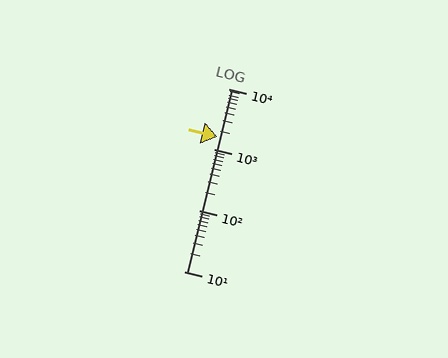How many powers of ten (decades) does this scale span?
The scale spans 3 decades, from 10 to 10000.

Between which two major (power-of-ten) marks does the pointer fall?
The pointer is between 1000 and 10000.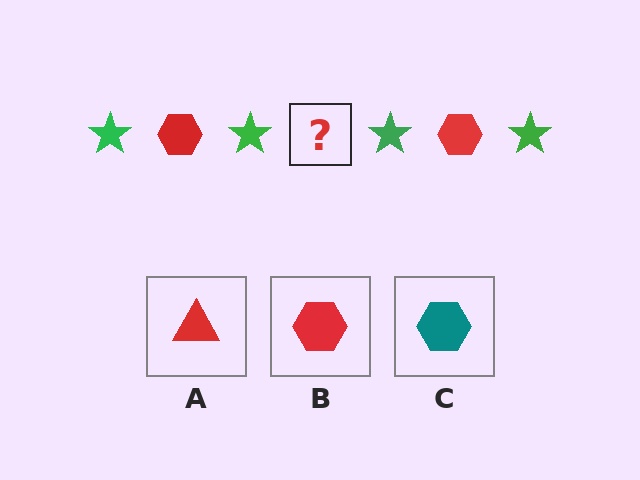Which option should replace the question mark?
Option B.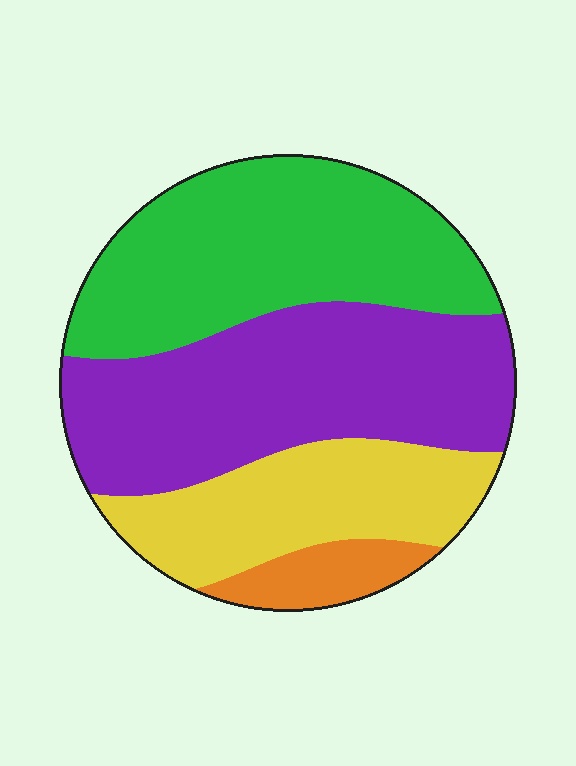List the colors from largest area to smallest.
From largest to smallest: purple, green, yellow, orange.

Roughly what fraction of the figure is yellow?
Yellow takes up between a sixth and a third of the figure.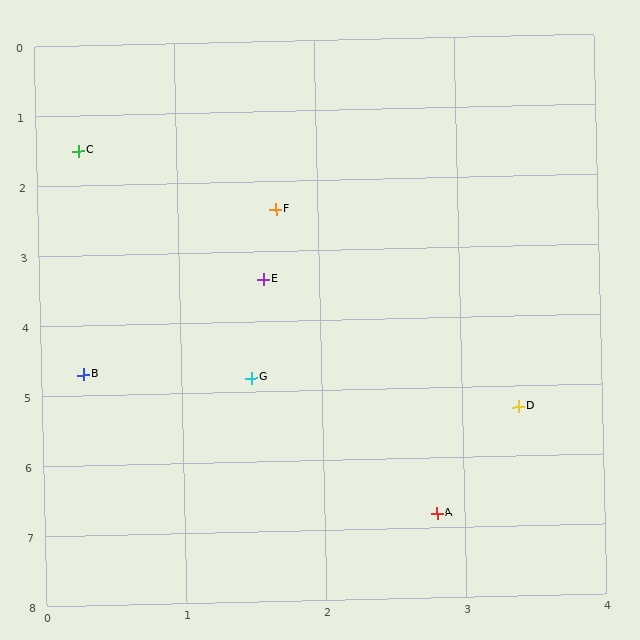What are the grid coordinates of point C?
Point C is at approximately (0.3, 1.5).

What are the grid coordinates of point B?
Point B is at approximately (0.3, 4.7).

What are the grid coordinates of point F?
Point F is at approximately (1.7, 2.4).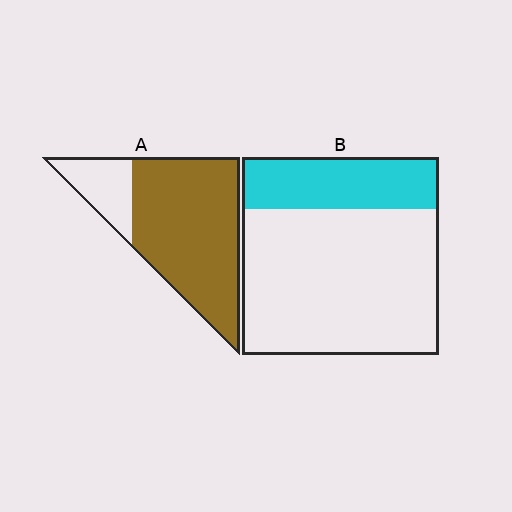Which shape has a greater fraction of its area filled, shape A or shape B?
Shape A.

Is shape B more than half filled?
No.